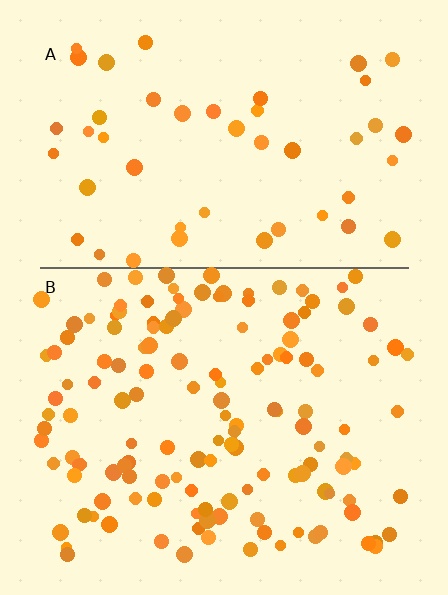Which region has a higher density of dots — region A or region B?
B (the bottom).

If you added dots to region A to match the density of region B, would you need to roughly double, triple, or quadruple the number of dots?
Approximately triple.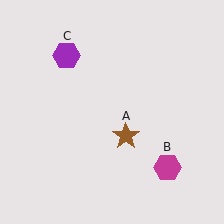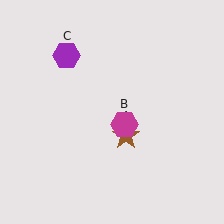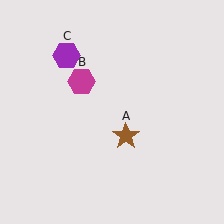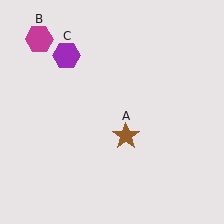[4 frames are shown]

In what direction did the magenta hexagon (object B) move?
The magenta hexagon (object B) moved up and to the left.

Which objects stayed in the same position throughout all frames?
Brown star (object A) and purple hexagon (object C) remained stationary.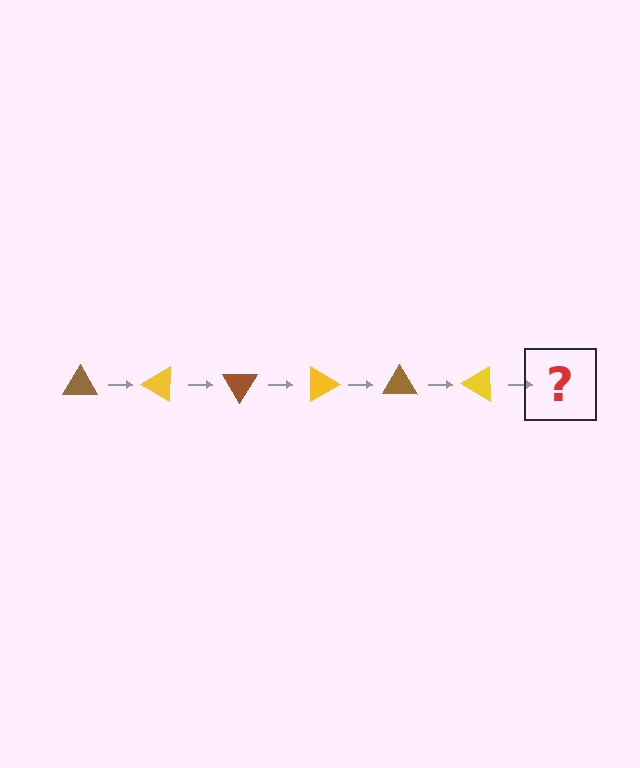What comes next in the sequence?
The next element should be a brown triangle, rotated 180 degrees from the start.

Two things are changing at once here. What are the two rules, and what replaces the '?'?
The two rules are that it rotates 30 degrees each step and the color cycles through brown and yellow. The '?' should be a brown triangle, rotated 180 degrees from the start.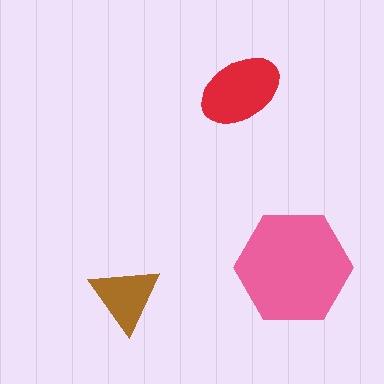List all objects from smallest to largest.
The brown triangle, the red ellipse, the pink hexagon.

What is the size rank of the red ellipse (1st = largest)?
2nd.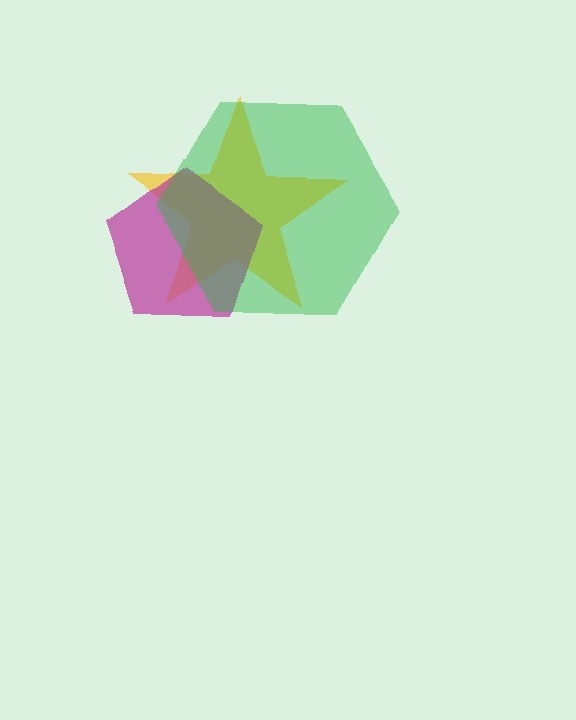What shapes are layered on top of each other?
The layered shapes are: a yellow star, a magenta pentagon, a green hexagon.